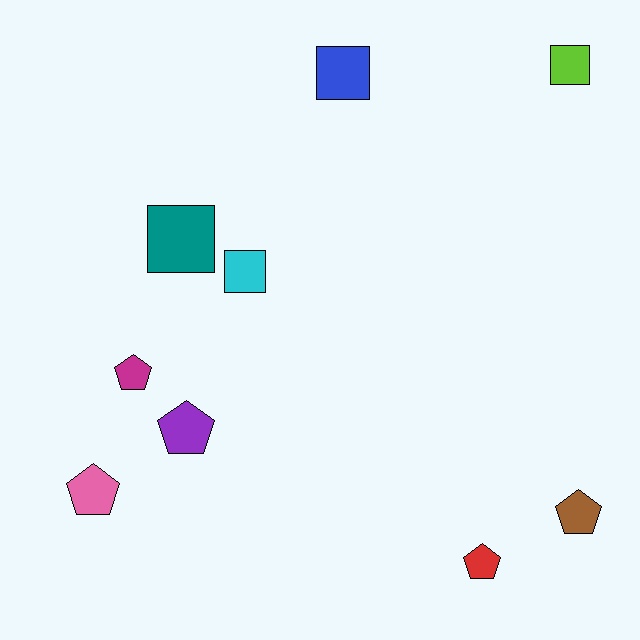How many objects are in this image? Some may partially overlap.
There are 9 objects.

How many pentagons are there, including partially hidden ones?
There are 5 pentagons.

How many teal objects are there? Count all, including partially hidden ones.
There is 1 teal object.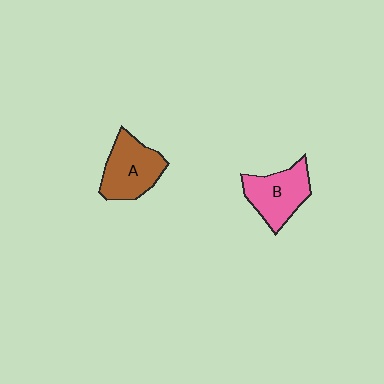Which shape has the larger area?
Shape A (brown).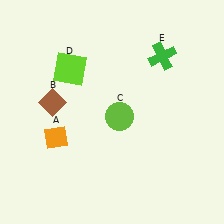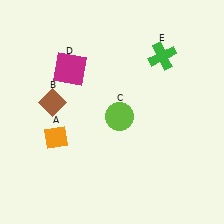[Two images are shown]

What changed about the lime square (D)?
In Image 1, D is lime. In Image 2, it changed to magenta.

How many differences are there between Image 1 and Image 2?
There is 1 difference between the two images.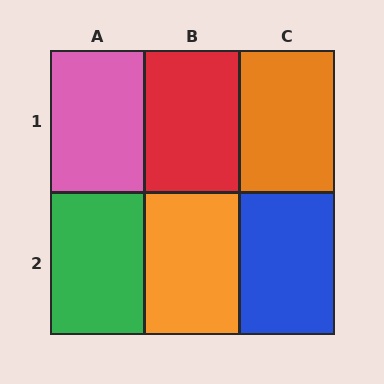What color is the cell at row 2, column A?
Green.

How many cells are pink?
1 cell is pink.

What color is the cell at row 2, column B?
Orange.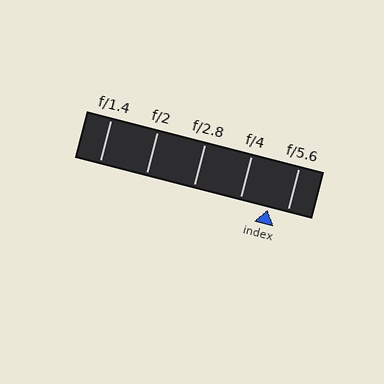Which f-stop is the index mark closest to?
The index mark is closest to f/5.6.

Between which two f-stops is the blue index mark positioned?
The index mark is between f/4 and f/5.6.